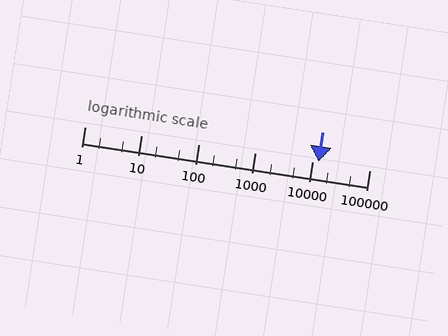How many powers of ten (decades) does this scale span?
The scale spans 5 decades, from 1 to 100000.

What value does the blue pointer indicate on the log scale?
The pointer indicates approximately 13000.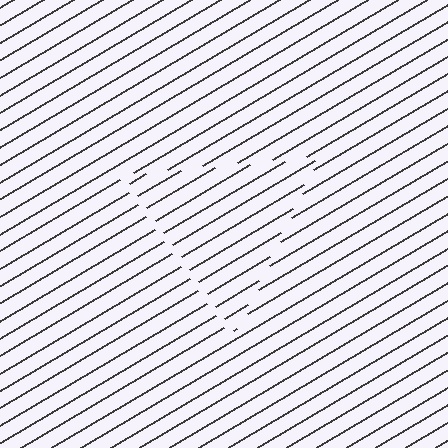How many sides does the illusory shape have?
3 sides — the line-ends trace a triangle.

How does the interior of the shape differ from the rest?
The interior of the shape contains the same grating, shifted by half a period — the contour is defined by the phase discontinuity where line-ends from the inner and outer gratings abut.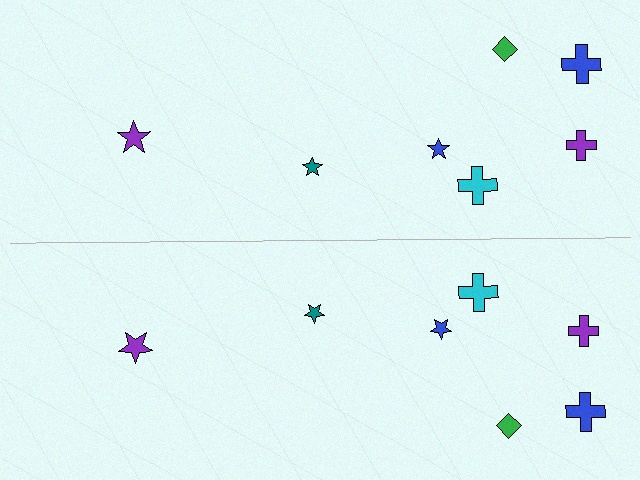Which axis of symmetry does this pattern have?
The pattern has a horizontal axis of symmetry running through the center of the image.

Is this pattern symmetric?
Yes, this pattern has bilateral (reflection) symmetry.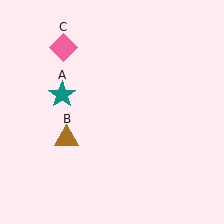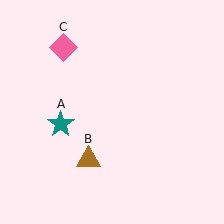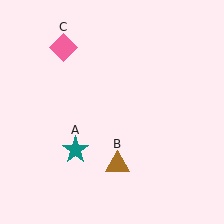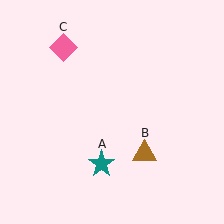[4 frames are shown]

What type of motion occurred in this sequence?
The teal star (object A), brown triangle (object B) rotated counterclockwise around the center of the scene.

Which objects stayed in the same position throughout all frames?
Pink diamond (object C) remained stationary.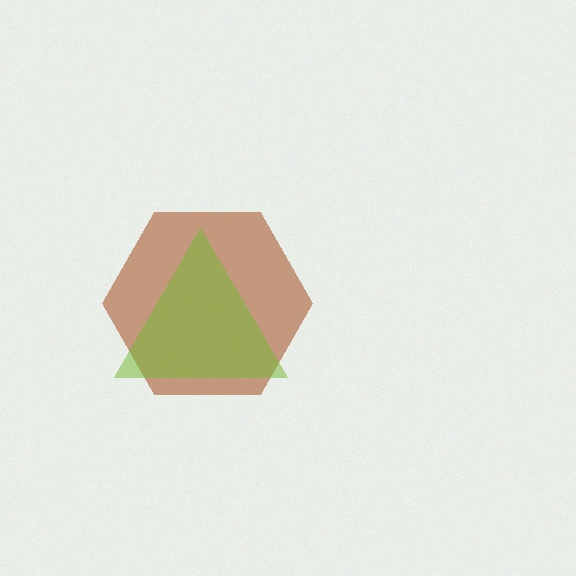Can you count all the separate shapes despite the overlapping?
Yes, there are 2 separate shapes.